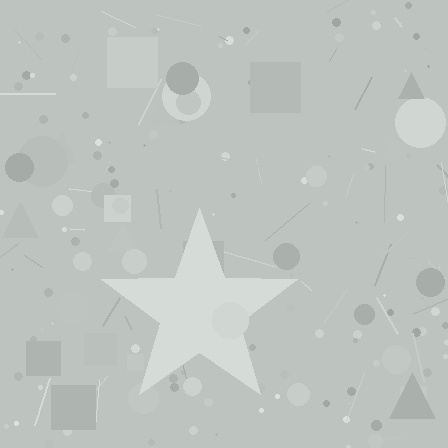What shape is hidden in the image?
A star is hidden in the image.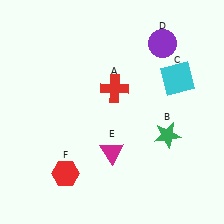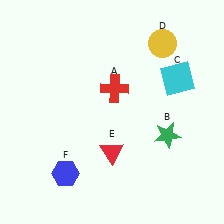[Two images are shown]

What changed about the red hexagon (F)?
In Image 1, F is red. In Image 2, it changed to blue.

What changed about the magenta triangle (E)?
In Image 1, E is magenta. In Image 2, it changed to red.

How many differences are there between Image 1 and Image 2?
There are 3 differences between the two images.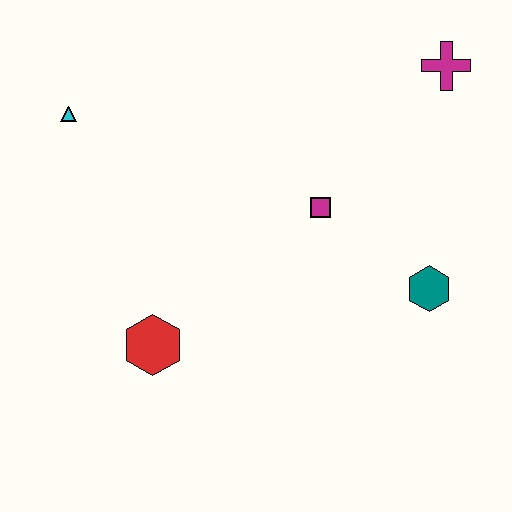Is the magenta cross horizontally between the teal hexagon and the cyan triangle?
No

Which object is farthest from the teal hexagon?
The cyan triangle is farthest from the teal hexagon.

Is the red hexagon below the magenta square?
Yes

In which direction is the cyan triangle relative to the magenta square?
The cyan triangle is to the left of the magenta square.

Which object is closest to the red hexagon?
The magenta square is closest to the red hexagon.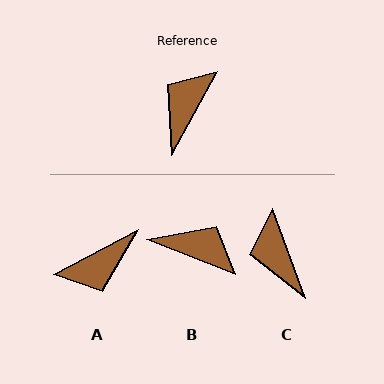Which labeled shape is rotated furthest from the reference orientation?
A, about 147 degrees away.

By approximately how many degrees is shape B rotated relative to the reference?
Approximately 82 degrees clockwise.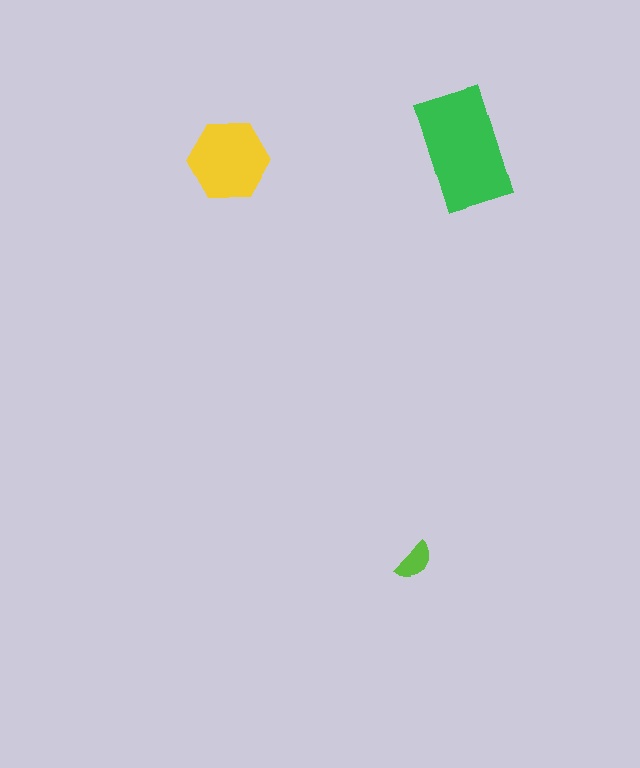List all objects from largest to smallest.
The green rectangle, the yellow hexagon, the lime semicircle.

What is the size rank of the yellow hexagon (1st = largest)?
2nd.